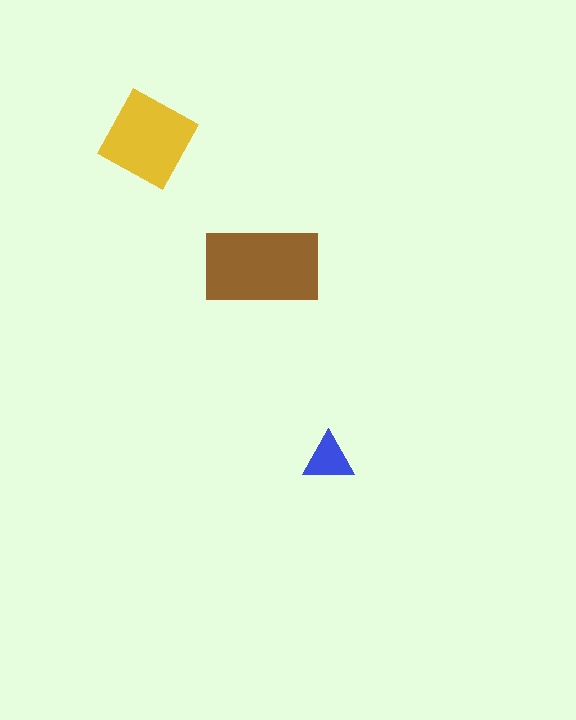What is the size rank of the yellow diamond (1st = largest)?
2nd.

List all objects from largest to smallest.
The brown rectangle, the yellow diamond, the blue triangle.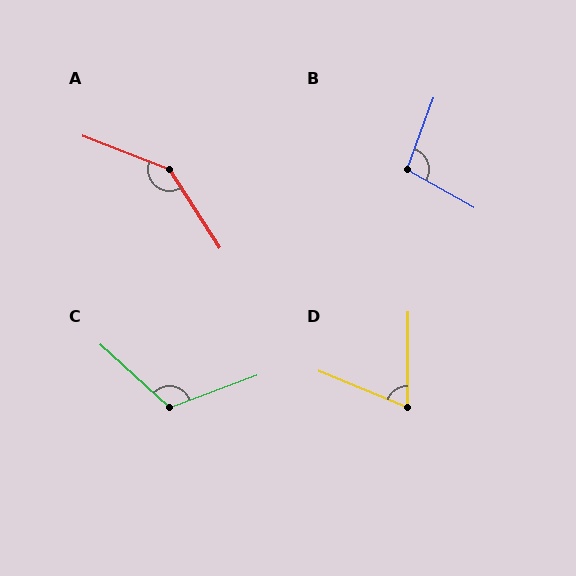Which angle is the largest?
A, at approximately 144 degrees.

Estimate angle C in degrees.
Approximately 118 degrees.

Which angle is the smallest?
D, at approximately 68 degrees.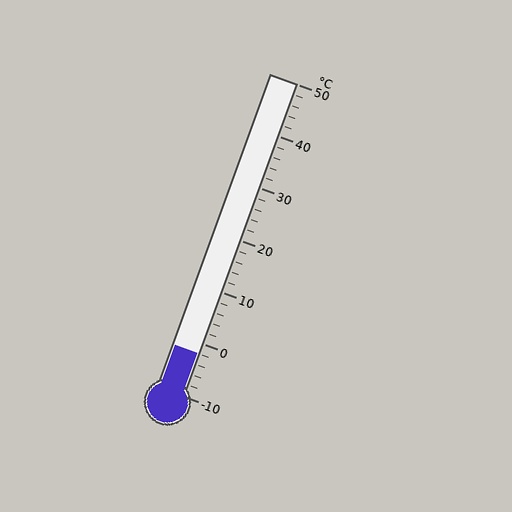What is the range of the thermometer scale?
The thermometer scale ranges from -10°C to 50°C.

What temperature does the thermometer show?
The thermometer shows approximately -2°C.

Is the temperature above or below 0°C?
The temperature is below 0°C.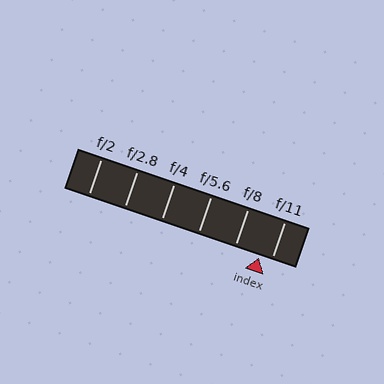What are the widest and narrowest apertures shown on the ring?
The widest aperture shown is f/2 and the narrowest is f/11.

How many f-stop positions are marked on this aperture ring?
There are 6 f-stop positions marked.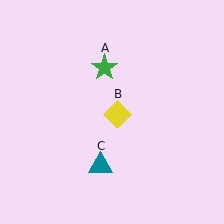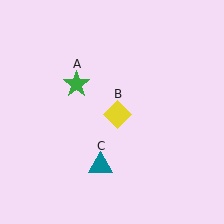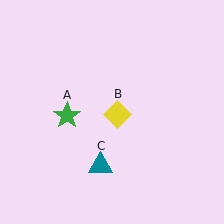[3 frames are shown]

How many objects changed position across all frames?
1 object changed position: green star (object A).